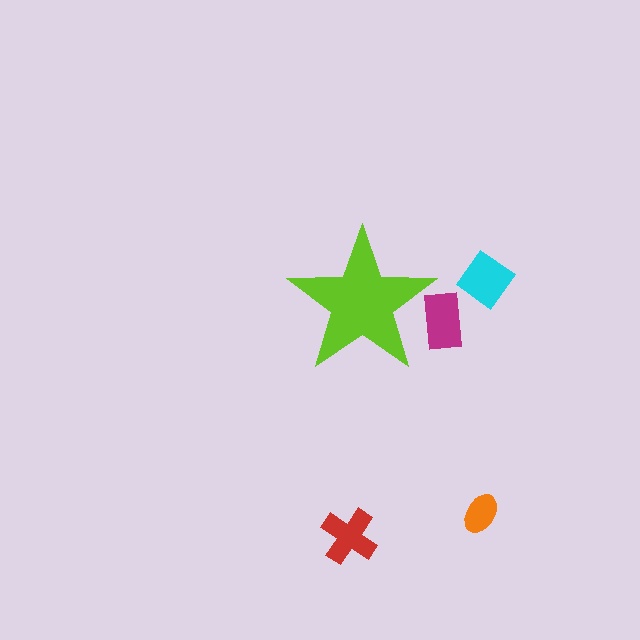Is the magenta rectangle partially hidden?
Yes, the magenta rectangle is partially hidden behind the lime star.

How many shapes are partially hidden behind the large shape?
1 shape is partially hidden.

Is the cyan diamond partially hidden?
No, the cyan diamond is fully visible.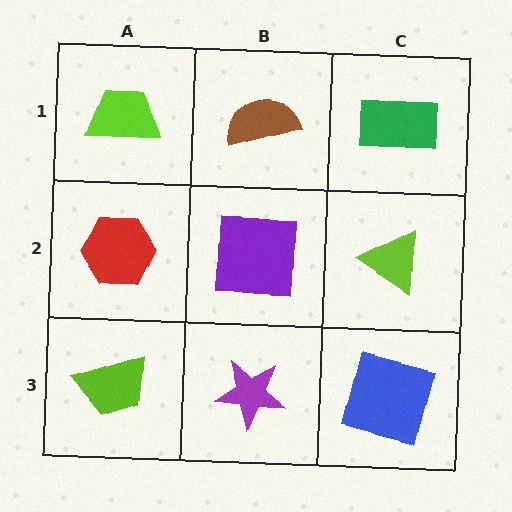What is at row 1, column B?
A brown semicircle.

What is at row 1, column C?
A green rectangle.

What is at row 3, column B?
A purple star.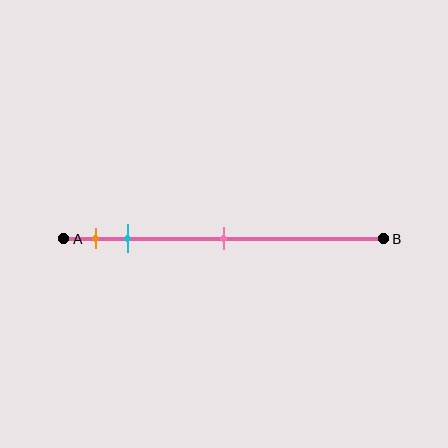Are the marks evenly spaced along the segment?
No, the marks are not evenly spaced.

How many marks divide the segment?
There are 3 marks dividing the segment.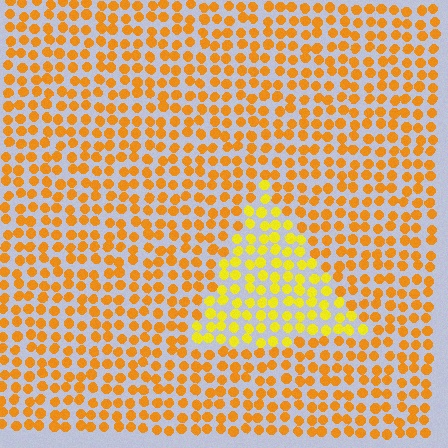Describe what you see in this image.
The image is filled with small orange elements in a uniform arrangement. A triangle-shaped region is visible where the elements are tinted to a slightly different hue, forming a subtle color boundary.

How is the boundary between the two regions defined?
The boundary is defined purely by a slight shift in hue (about 26 degrees). Spacing, size, and orientation are identical on both sides.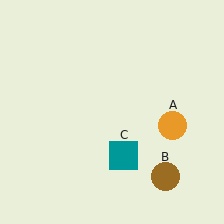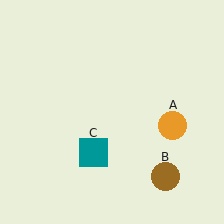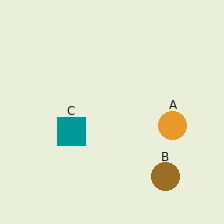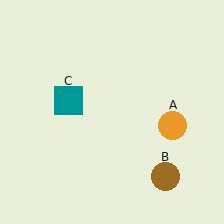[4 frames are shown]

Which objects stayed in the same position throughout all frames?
Orange circle (object A) and brown circle (object B) remained stationary.